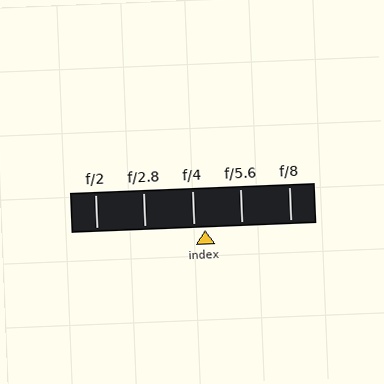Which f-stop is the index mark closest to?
The index mark is closest to f/4.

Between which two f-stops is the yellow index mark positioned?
The index mark is between f/4 and f/5.6.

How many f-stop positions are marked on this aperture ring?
There are 5 f-stop positions marked.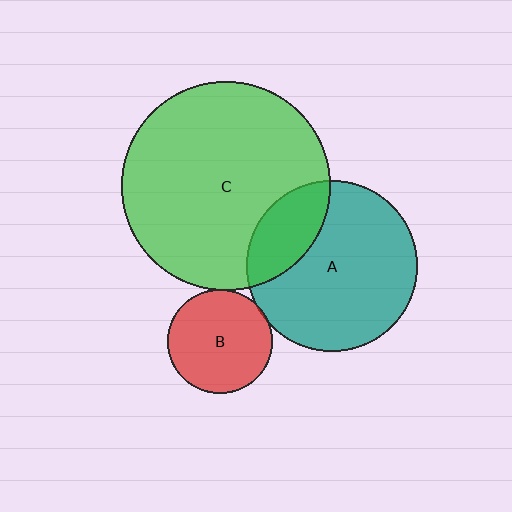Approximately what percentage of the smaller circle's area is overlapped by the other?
Approximately 5%.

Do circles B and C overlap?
Yes.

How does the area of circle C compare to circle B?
Approximately 4.0 times.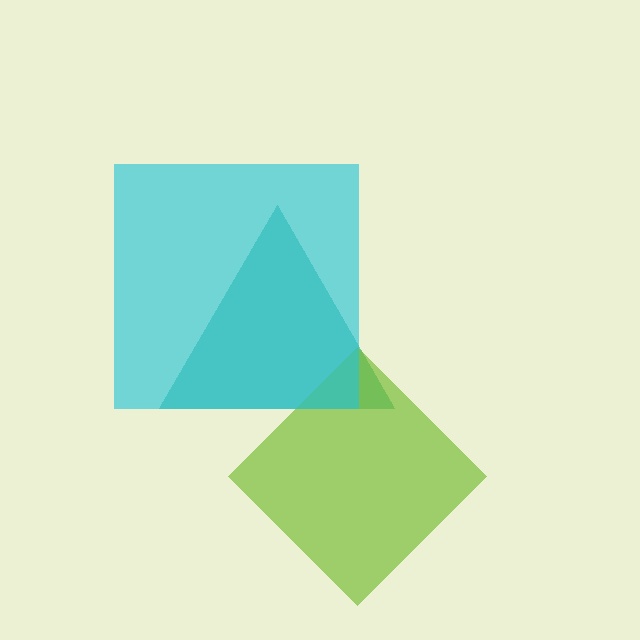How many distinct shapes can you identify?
There are 3 distinct shapes: a teal triangle, a lime diamond, a cyan square.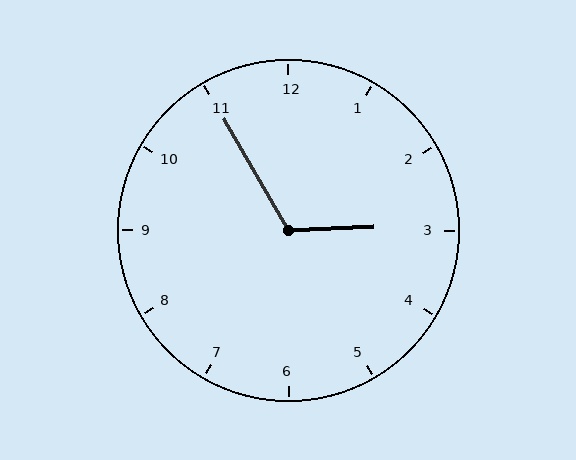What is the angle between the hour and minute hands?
Approximately 118 degrees.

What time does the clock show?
2:55.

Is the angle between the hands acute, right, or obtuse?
It is obtuse.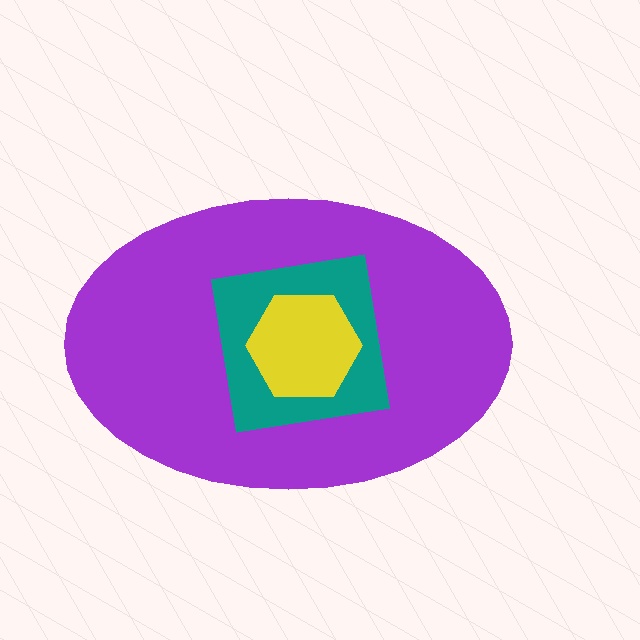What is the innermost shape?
The yellow hexagon.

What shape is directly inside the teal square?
The yellow hexagon.